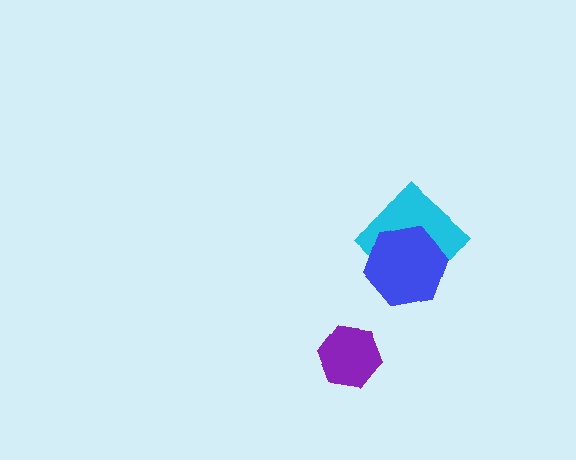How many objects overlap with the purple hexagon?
0 objects overlap with the purple hexagon.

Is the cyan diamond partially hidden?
Yes, it is partially covered by another shape.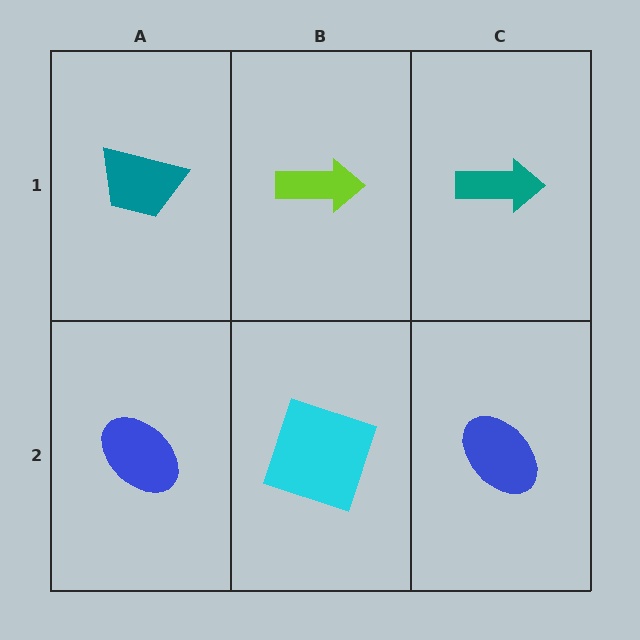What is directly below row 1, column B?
A cyan square.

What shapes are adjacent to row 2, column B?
A lime arrow (row 1, column B), a blue ellipse (row 2, column A), a blue ellipse (row 2, column C).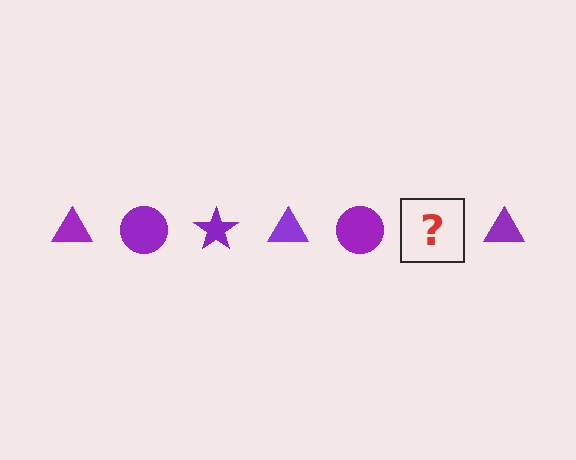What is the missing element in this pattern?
The missing element is a purple star.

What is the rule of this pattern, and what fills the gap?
The rule is that the pattern cycles through triangle, circle, star shapes in purple. The gap should be filled with a purple star.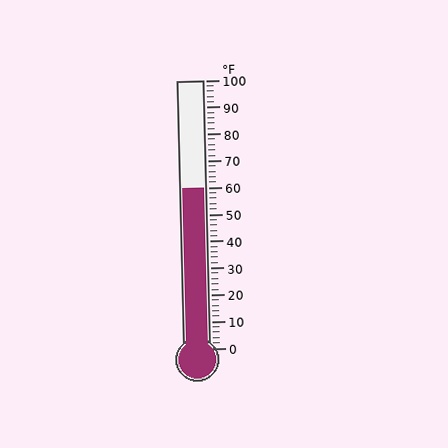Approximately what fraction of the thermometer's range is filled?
The thermometer is filled to approximately 60% of its range.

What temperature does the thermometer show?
The thermometer shows approximately 60°F.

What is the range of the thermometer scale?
The thermometer scale ranges from 0°F to 100°F.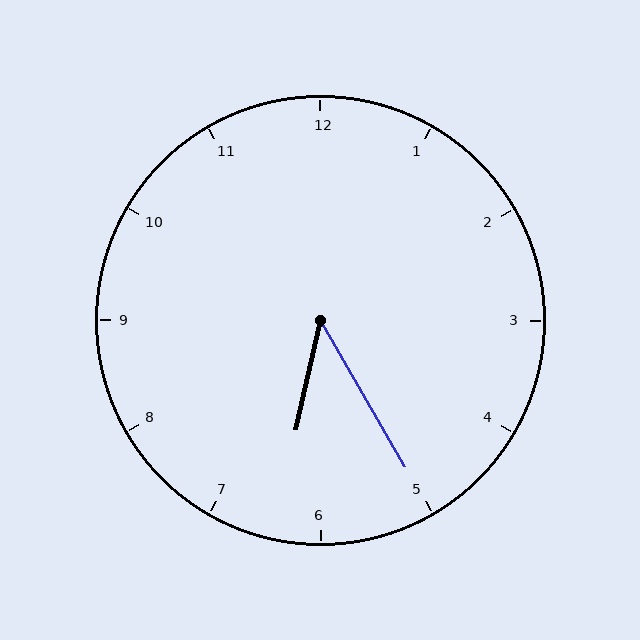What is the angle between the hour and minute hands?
Approximately 42 degrees.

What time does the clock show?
6:25.